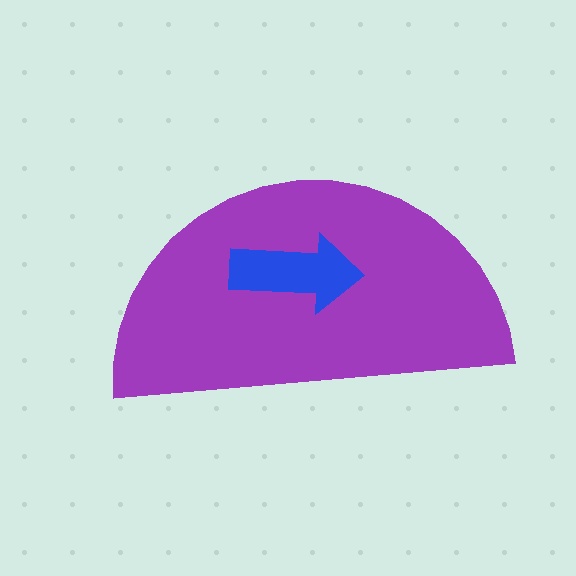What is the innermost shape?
The blue arrow.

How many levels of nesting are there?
2.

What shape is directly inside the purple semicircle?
The blue arrow.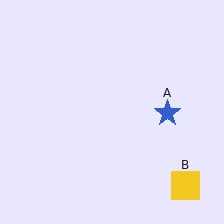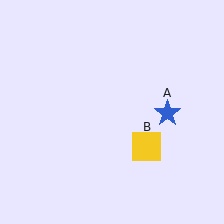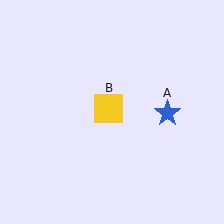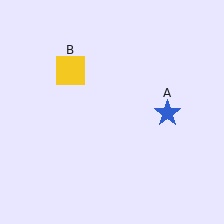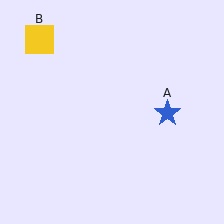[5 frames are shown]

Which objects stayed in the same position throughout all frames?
Blue star (object A) remained stationary.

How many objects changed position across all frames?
1 object changed position: yellow square (object B).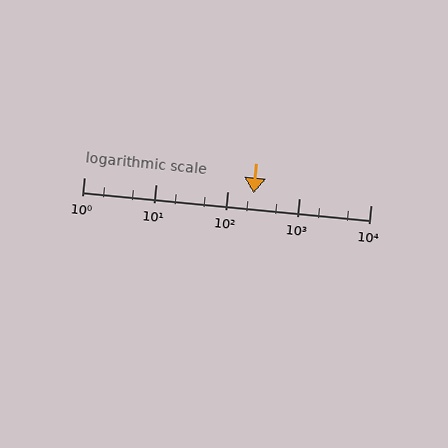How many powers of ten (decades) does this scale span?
The scale spans 4 decades, from 1 to 10000.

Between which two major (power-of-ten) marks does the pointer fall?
The pointer is between 100 and 1000.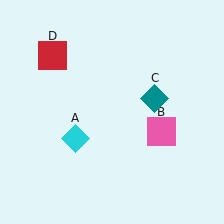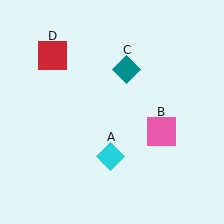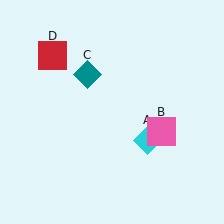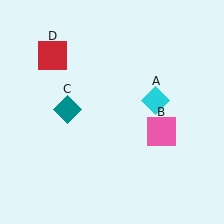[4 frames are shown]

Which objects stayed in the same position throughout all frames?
Pink square (object B) and red square (object D) remained stationary.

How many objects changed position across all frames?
2 objects changed position: cyan diamond (object A), teal diamond (object C).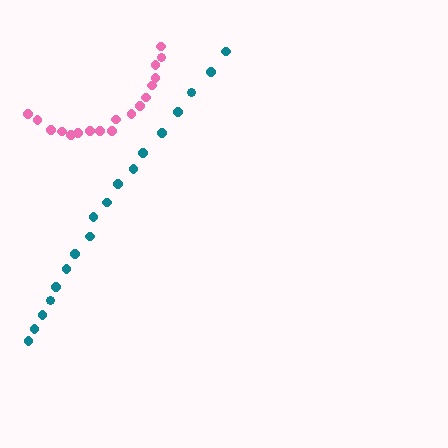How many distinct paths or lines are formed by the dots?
There are 2 distinct paths.